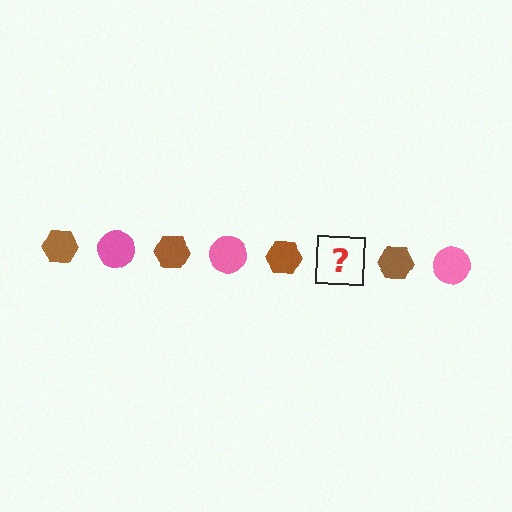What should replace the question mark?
The question mark should be replaced with a pink circle.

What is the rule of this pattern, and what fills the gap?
The rule is that the pattern alternates between brown hexagon and pink circle. The gap should be filled with a pink circle.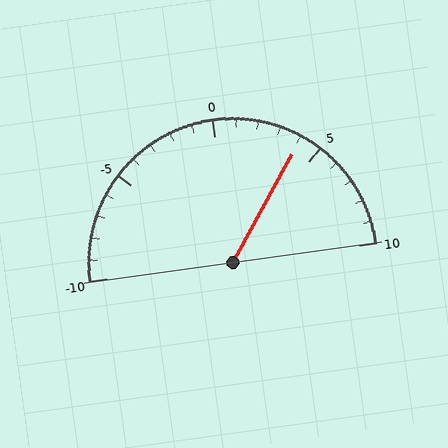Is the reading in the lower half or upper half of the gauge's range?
The reading is in the upper half of the range (-10 to 10).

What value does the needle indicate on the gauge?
The needle indicates approximately 4.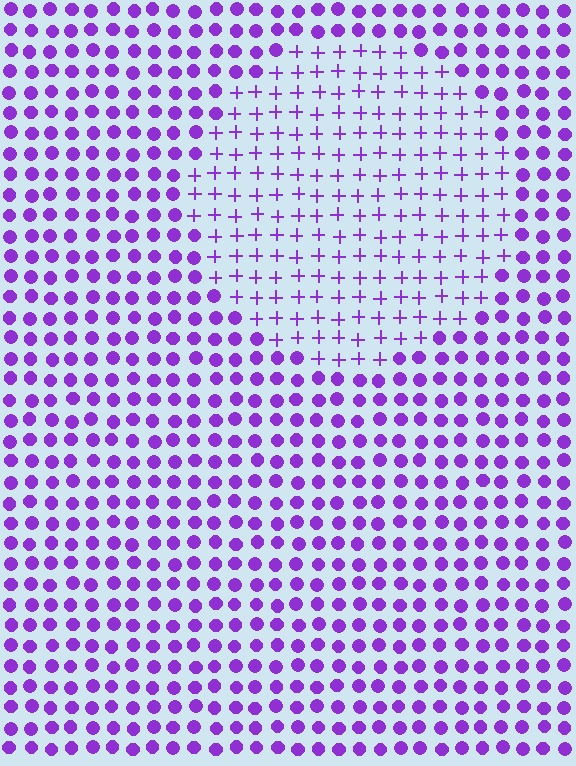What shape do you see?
I see a circle.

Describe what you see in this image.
The image is filled with small purple elements arranged in a uniform grid. A circle-shaped region contains plus signs, while the surrounding area contains circles. The boundary is defined purely by the change in element shape.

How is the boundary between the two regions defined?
The boundary is defined by a change in element shape: plus signs inside vs. circles outside. All elements share the same color and spacing.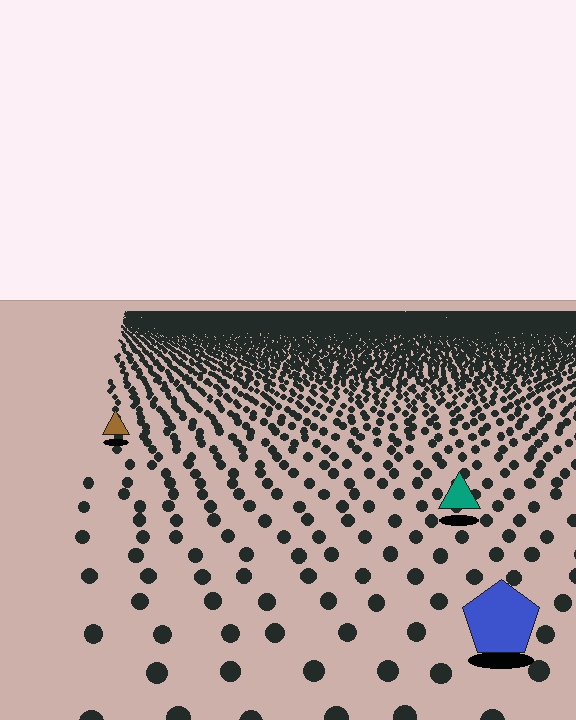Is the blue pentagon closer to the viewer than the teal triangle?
Yes. The blue pentagon is closer — you can tell from the texture gradient: the ground texture is coarser near it.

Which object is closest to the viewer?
The blue pentagon is closest. The texture marks near it are larger and more spread out.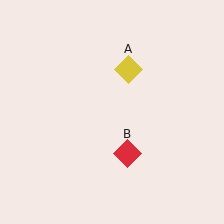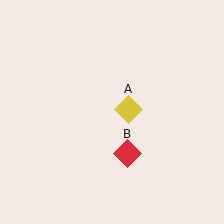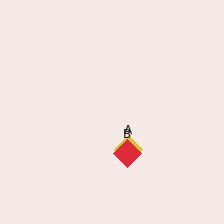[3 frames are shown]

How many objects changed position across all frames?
1 object changed position: yellow diamond (object A).